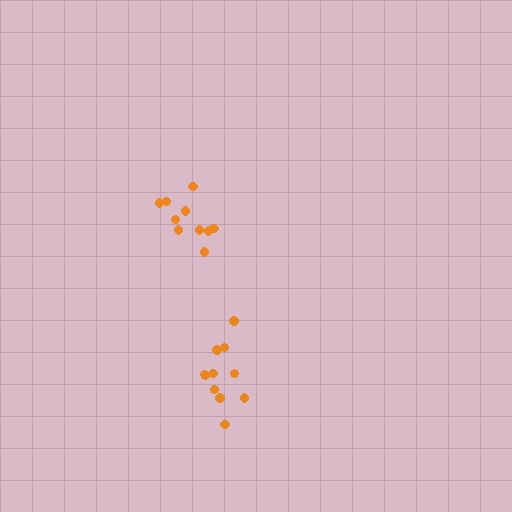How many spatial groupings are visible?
There are 2 spatial groupings.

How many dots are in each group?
Group 1: 10 dots, Group 2: 11 dots (21 total).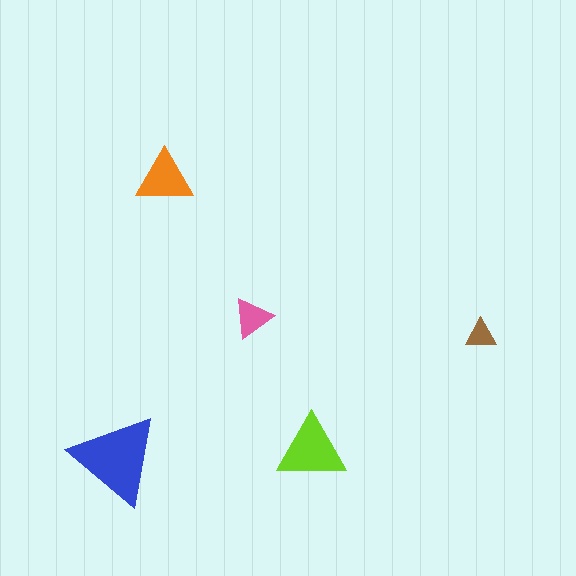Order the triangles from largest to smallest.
the blue one, the lime one, the orange one, the pink one, the brown one.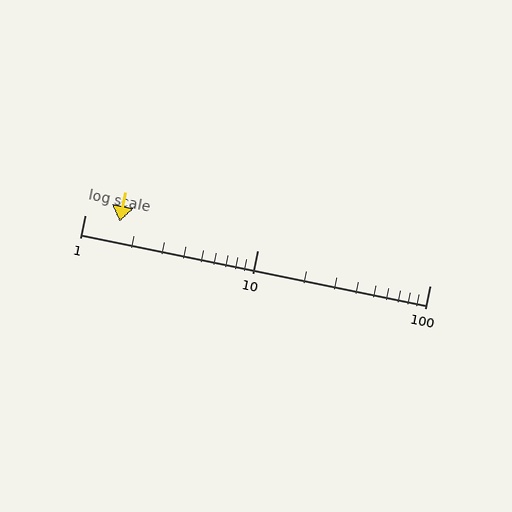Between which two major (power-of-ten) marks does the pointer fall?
The pointer is between 1 and 10.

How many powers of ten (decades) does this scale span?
The scale spans 2 decades, from 1 to 100.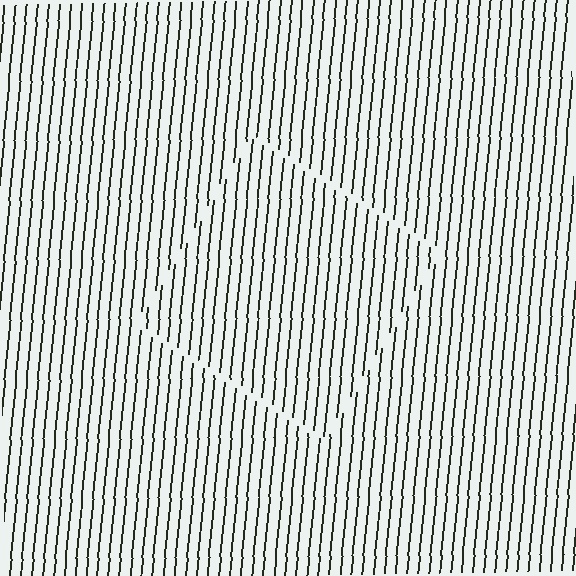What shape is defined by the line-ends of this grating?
An illusory square. The interior of the shape contains the same grating, shifted by half a period — the contour is defined by the phase discontinuity where line-ends from the inner and outer gratings abut.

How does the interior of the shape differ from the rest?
The interior of the shape contains the same grating, shifted by half a period — the contour is defined by the phase discontinuity where line-ends from the inner and outer gratings abut.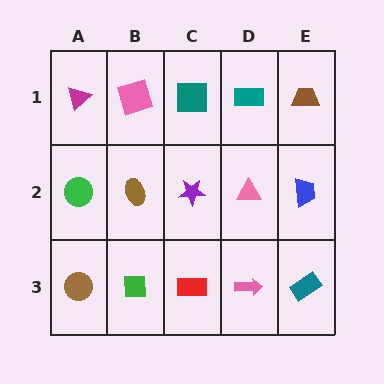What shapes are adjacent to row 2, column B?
A pink square (row 1, column B), a green square (row 3, column B), a green circle (row 2, column A), a purple star (row 2, column C).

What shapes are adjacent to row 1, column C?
A purple star (row 2, column C), a pink square (row 1, column B), a teal rectangle (row 1, column D).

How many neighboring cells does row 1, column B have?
3.